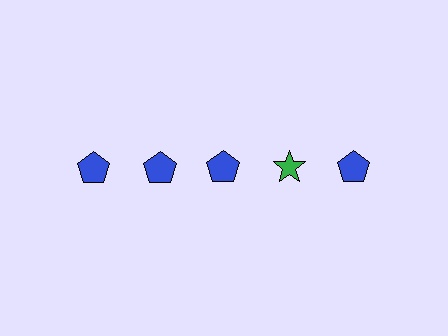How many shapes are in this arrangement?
There are 5 shapes arranged in a grid pattern.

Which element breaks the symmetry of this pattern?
The green star in the top row, second from right column breaks the symmetry. All other shapes are blue pentagons.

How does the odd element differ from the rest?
It differs in both color (green instead of blue) and shape (star instead of pentagon).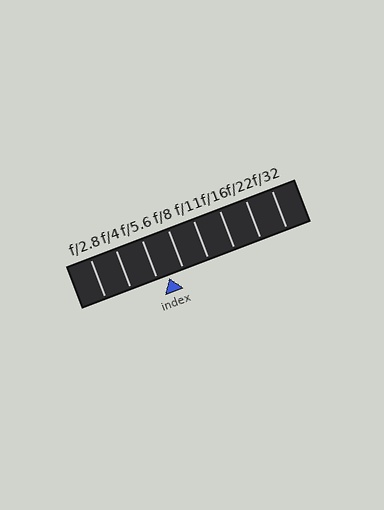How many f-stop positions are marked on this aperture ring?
There are 8 f-stop positions marked.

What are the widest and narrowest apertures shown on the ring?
The widest aperture shown is f/2.8 and the narrowest is f/32.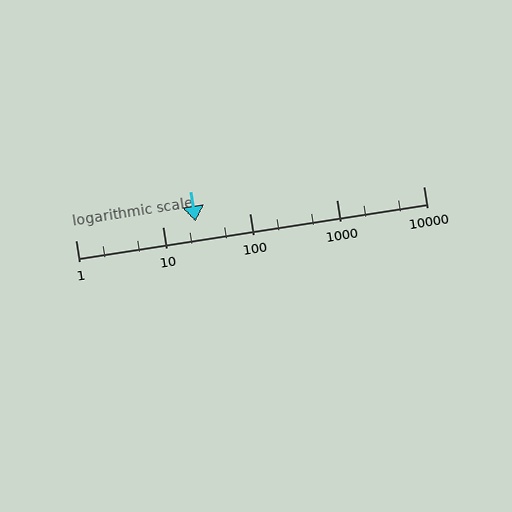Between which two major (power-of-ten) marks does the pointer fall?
The pointer is between 10 and 100.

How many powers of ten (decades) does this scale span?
The scale spans 4 decades, from 1 to 10000.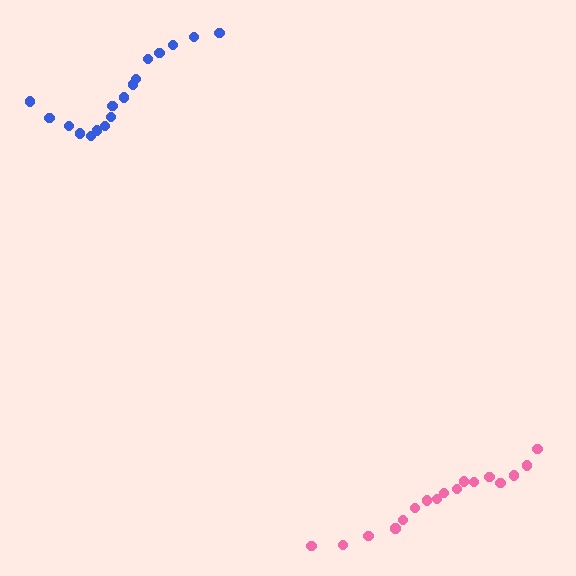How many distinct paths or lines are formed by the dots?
There are 2 distinct paths.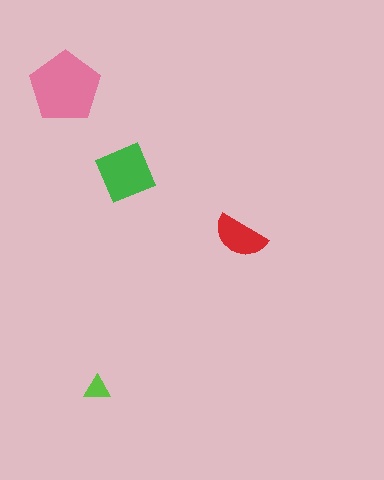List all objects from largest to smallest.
The pink pentagon, the green diamond, the red semicircle, the lime triangle.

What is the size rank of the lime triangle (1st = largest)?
4th.